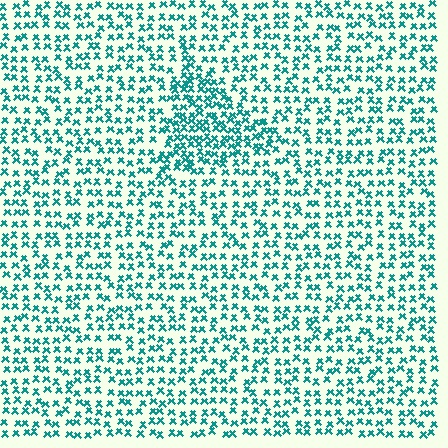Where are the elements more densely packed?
The elements are more densely packed inside the triangle boundary.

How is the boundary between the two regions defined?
The boundary is defined by a change in element density (approximately 1.8x ratio). All elements are the same color, size, and shape.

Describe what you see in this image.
The image contains small teal elements arranged at two different densities. A triangle-shaped region is visible where the elements are more densely packed than the surrounding area.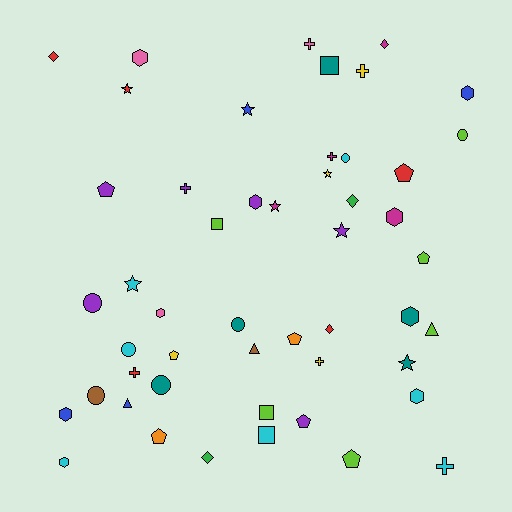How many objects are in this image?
There are 50 objects.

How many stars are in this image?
There are 7 stars.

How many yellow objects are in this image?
There are 4 yellow objects.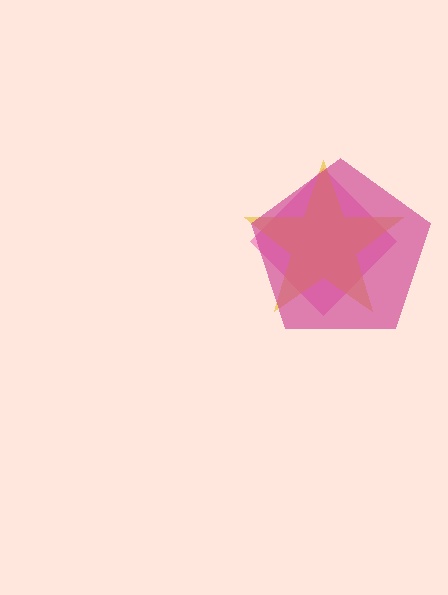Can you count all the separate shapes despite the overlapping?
Yes, there are 3 separate shapes.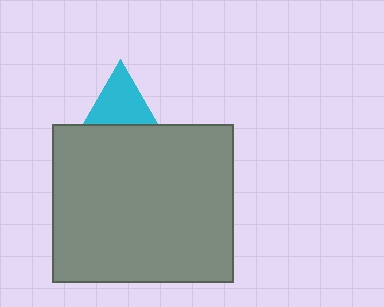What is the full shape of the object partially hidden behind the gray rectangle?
The partially hidden object is a cyan triangle.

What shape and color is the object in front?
The object in front is a gray rectangle.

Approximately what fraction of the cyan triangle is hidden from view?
Roughly 59% of the cyan triangle is hidden behind the gray rectangle.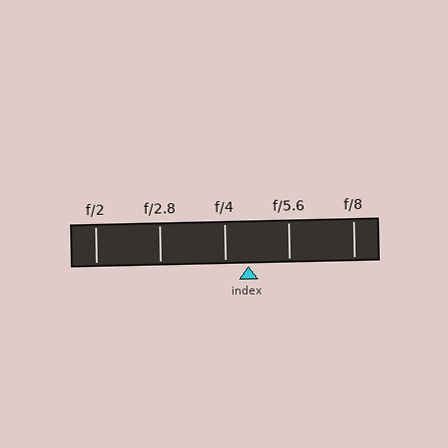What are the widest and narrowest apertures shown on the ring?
The widest aperture shown is f/2 and the narrowest is f/8.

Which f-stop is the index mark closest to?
The index mark is closest to f/4.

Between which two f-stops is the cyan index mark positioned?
The index mark is between f/4 and f/5.6.